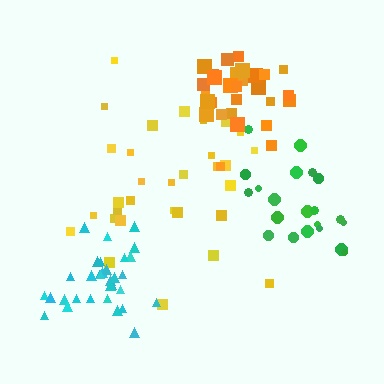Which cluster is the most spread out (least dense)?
Yellow.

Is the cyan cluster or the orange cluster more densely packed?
Cyan.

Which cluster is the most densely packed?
Cyan.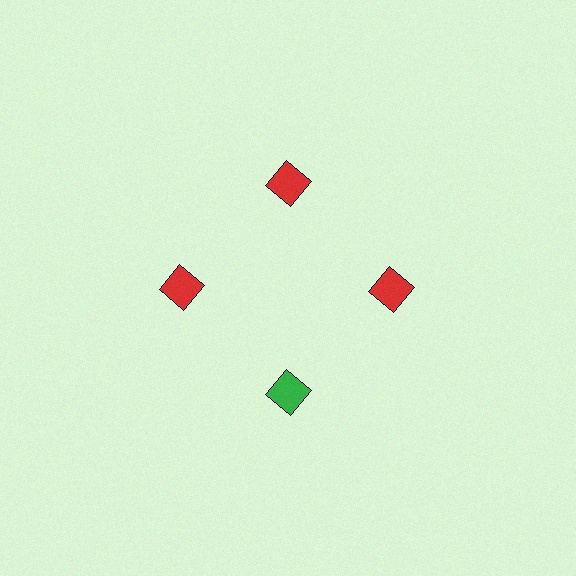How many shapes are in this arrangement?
There are 4 shapes arranged in a ring pattern.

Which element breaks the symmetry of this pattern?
The green diamond at roughly the 6 o'clock position breaks the symmetry. All other shapes are red diamonds.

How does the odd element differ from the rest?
It has a different color: green instead of red.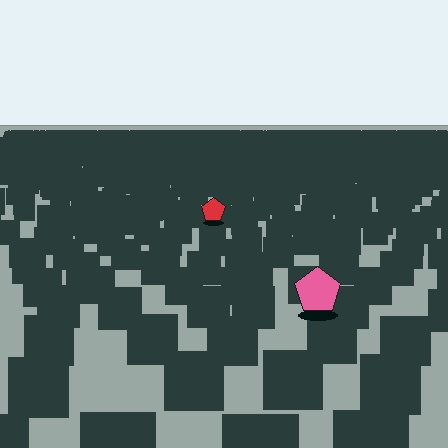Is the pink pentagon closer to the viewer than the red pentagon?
Yes. The pink pentagon is closer — you can tell from the texture gradient: the ground texture is coarser near it.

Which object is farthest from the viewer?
The red pentagon is farthest from the viewer. It appears smaller and the ground texture around it is denser.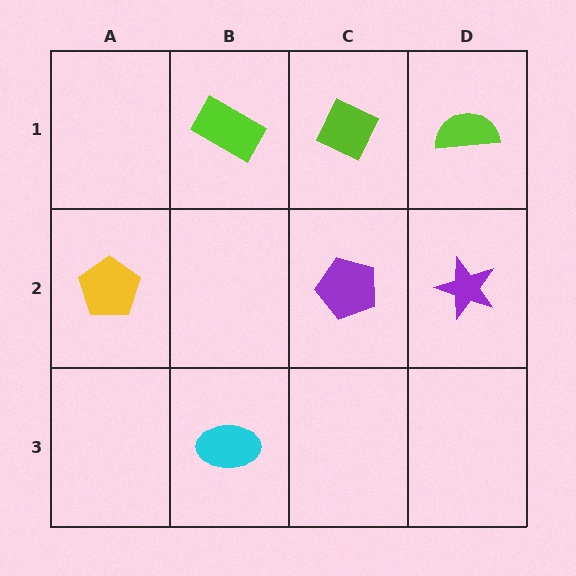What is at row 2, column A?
A yellow pentagon.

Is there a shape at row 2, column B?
No, that cell is empty.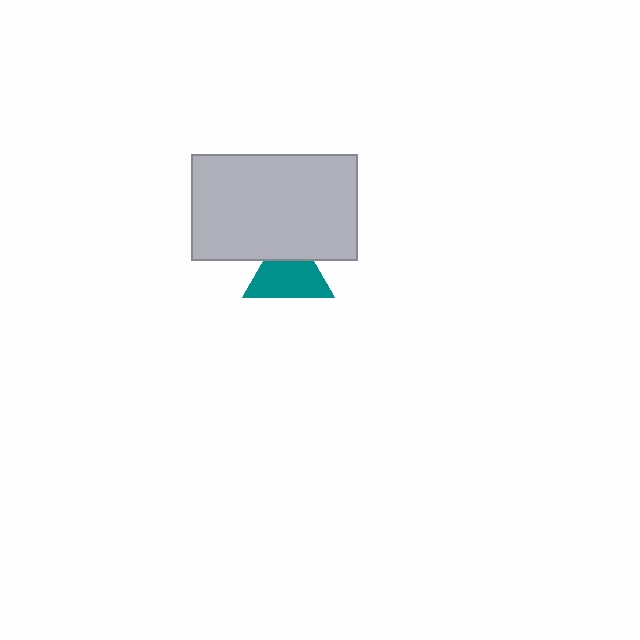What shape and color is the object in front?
The object in front is a light gray rectangle.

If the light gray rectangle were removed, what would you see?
You would see the complete teal triangle.